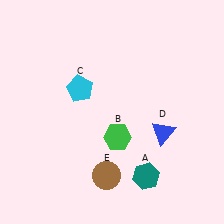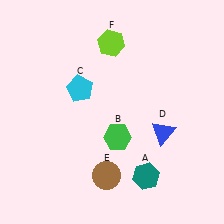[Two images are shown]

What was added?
A lime hexagon (F) was added in Image 2.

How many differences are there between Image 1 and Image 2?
There is 1 difference between the two images.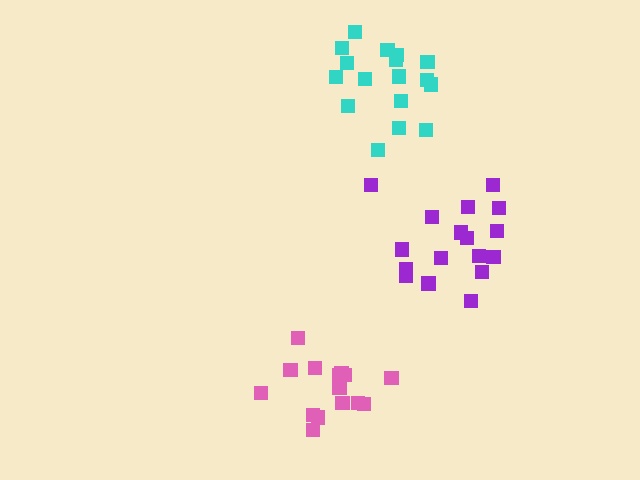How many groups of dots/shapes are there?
There are 3 groups.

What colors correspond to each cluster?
The clusters are colored: purple, cyan, pink.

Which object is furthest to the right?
The purple cluster is rightmost.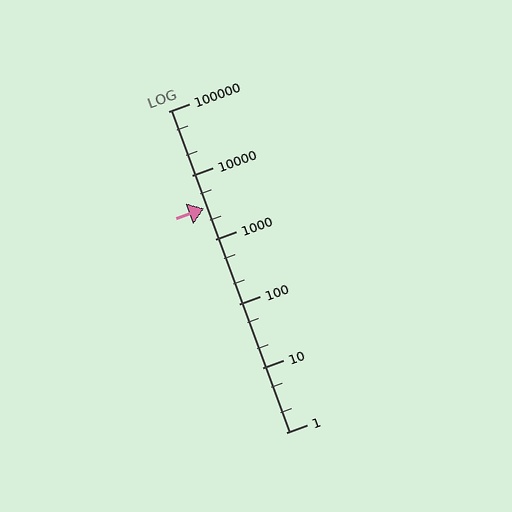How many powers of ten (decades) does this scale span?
The scale spans 5 decades, from 1 to 100000.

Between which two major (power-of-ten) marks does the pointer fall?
The pointer is between 1000 and 10000.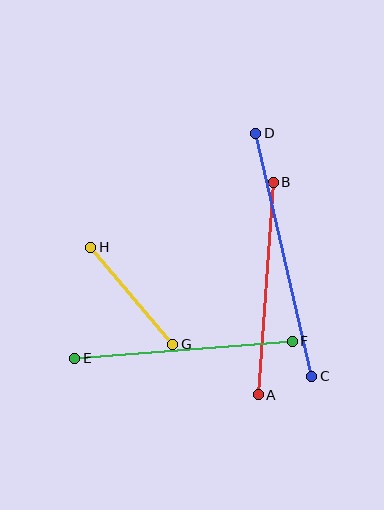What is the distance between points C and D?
The distance is approximately 249 pixels.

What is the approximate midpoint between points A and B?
The midpoint is at approximately (266, 289) pixels.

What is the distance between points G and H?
The distance is approximately 127 pixels.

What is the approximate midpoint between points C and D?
The midpoint is at approximately (284, 255) pixels.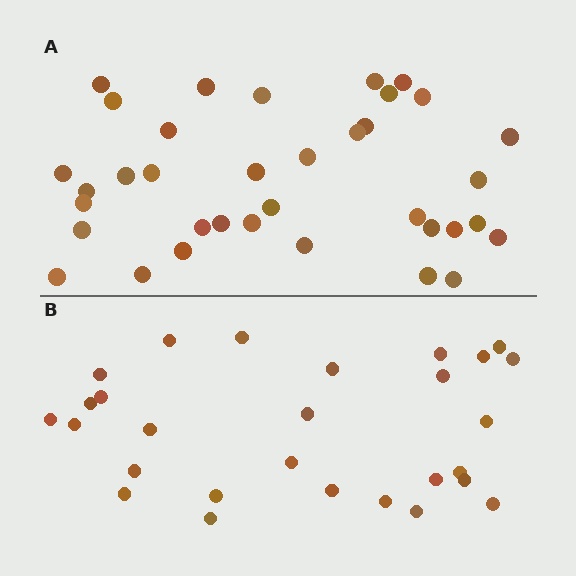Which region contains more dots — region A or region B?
Region A (the top region) has more dots.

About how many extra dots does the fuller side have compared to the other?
Region A has roughly 8 or so more dots than region B.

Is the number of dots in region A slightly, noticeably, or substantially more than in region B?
Region A has noticeably more, but not dramatically so. The ratio is roughly 1.3 to 1.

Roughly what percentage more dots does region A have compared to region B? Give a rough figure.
About 30% more.